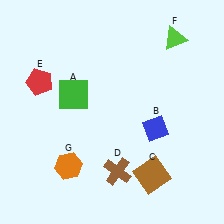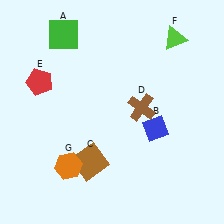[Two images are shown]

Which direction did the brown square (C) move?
The brown square (C) moved left.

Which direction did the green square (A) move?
The green square (A) moved up.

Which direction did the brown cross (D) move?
The brown cross (D) moved up.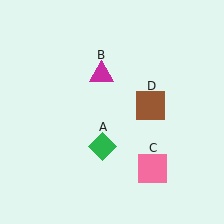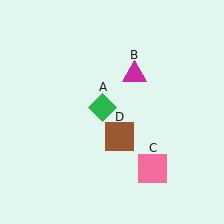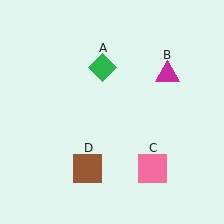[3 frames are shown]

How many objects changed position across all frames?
3 objects changed position: green diamond (object A), magenta triangle (object B), brown square (object D).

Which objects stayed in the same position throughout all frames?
Pink square (object C) remained stationary.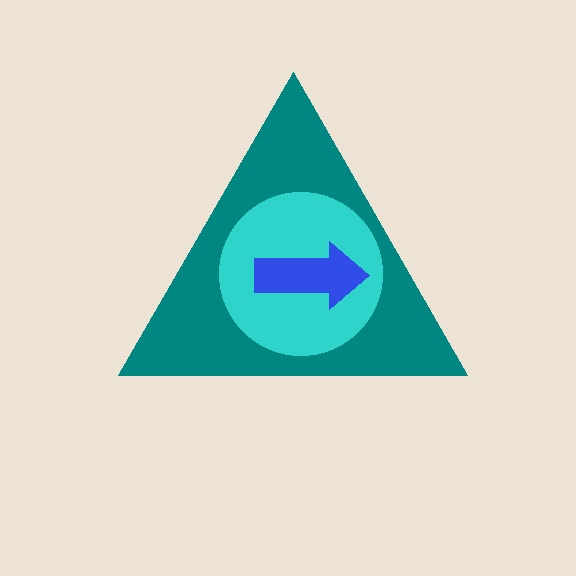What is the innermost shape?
The blue arrow.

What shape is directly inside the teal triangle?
The cyan circle.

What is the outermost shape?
The teal triangle.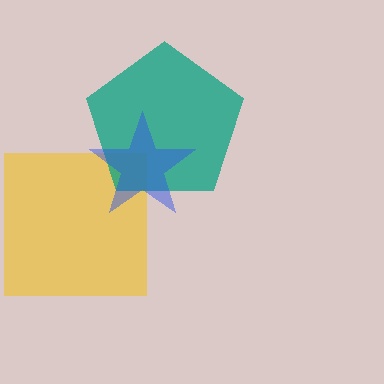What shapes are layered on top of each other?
The layered shapes are: a yellow square, a teal pentagon, a blue star.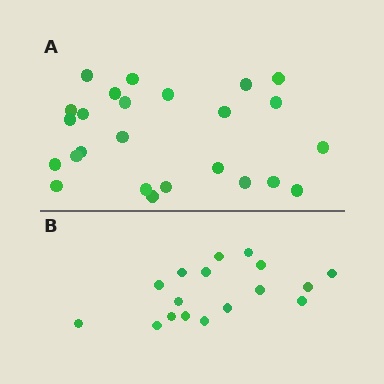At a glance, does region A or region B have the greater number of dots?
Region A (the top region) has more dots.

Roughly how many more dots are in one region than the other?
Region A has roughly 8 or so more dots than region B.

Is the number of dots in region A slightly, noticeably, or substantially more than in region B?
Region A has substantially more. The ratio is roughly 1.5 to 1.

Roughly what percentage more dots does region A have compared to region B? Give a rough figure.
About 45% more.